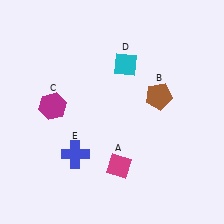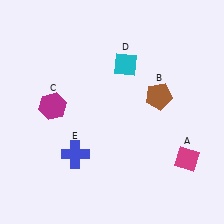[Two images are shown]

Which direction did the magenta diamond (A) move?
The magenta diamond (A) moved right.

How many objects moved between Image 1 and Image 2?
1 object moved between the two images.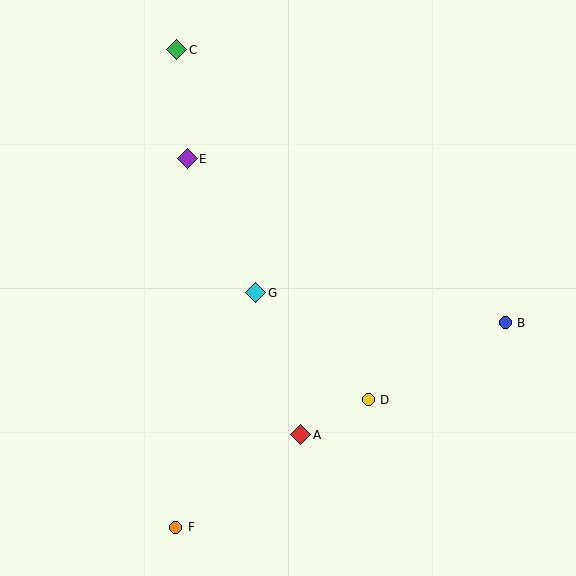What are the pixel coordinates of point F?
Point F is at (176, 527).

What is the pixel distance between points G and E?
The distance between G and E is 151 pixels.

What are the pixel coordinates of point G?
Point G is at (256, 293).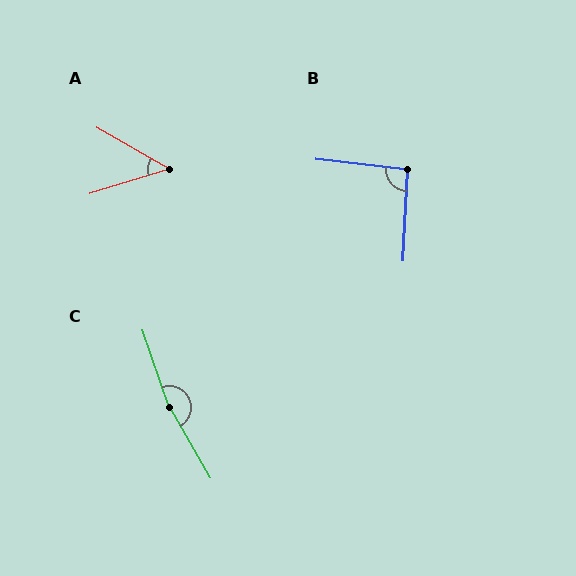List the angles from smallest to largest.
A (47°), B (94°), C (169°).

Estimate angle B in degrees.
Approximately 94 degrees.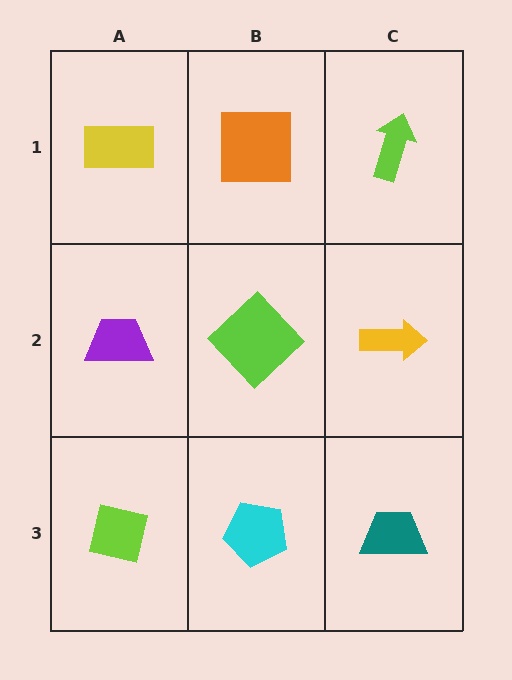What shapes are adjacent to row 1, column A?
A purple trapezoid (row 2, column A), an orange square (row 1, column B).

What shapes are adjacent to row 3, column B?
A lime diamond (row 2, column B), a lime square (row 3, column A), a teal trapezoid (row 3, column C).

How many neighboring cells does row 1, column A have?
2.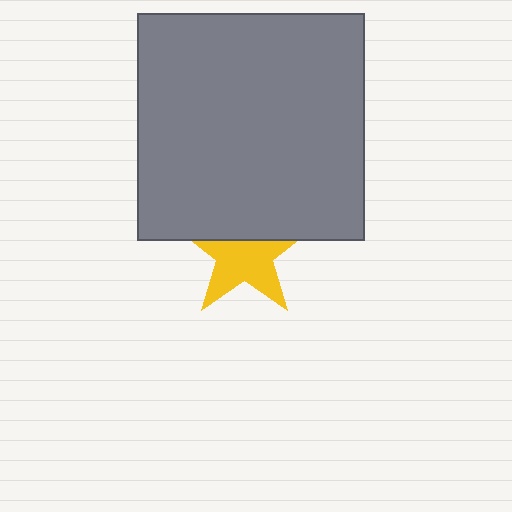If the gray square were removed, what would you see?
You would see the complete yellow star.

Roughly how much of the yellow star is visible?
About half of it is visible (roughly 60%).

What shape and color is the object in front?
The object in front is a gray square.